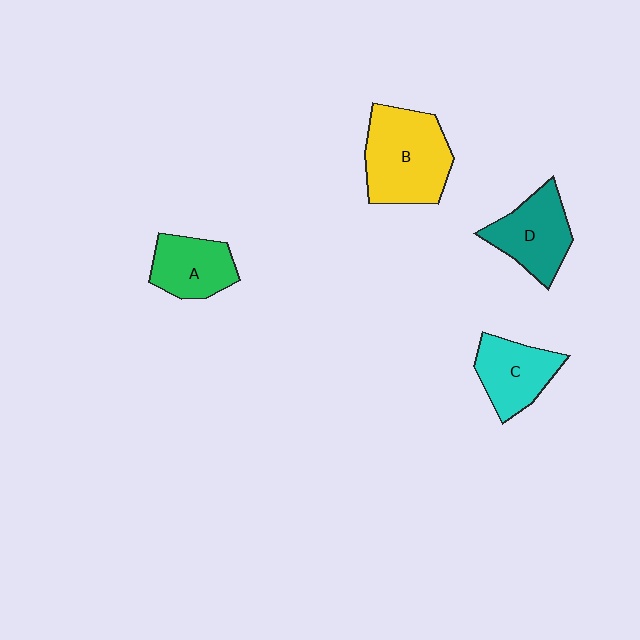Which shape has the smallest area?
Shape A (green).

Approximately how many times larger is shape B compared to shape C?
Approximately 1.5 times.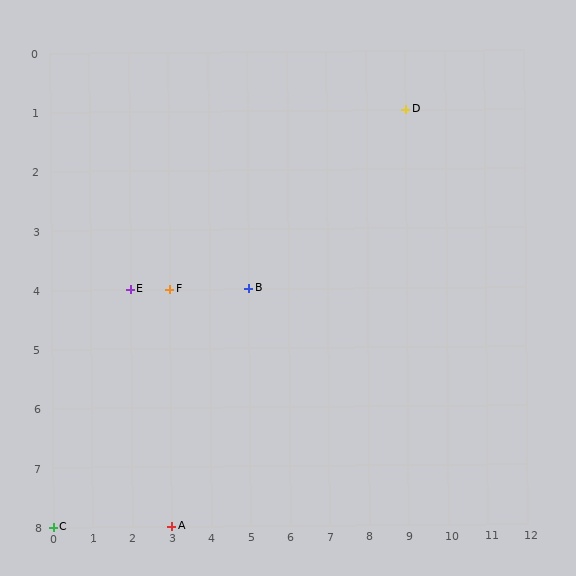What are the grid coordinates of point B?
Point B is at grid coordinates (5, 4).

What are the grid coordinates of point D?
Point D is at grid coordinates (9, 1).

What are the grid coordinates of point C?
Point C is at grid coordinates (0, 8).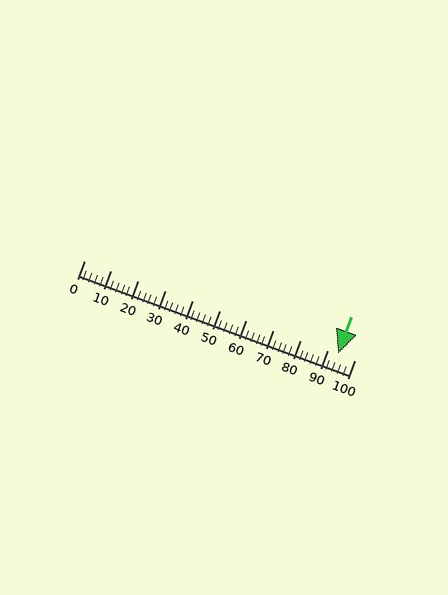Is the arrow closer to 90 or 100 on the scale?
The arrow is closer to 90.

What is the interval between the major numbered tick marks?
The major tick marks are spaced 10 units apart.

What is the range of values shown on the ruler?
The ruler shows values from 0 to 100.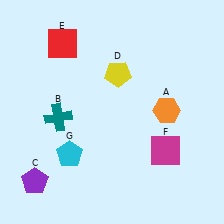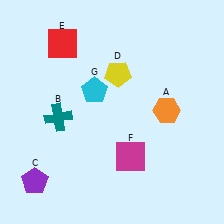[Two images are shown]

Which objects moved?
The objects that moved are: the magenta square (F), the cyan pentagon (G).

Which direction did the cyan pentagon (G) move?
The cyan pentagon (G) moved up.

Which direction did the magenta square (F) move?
The magenta square (F) moved left.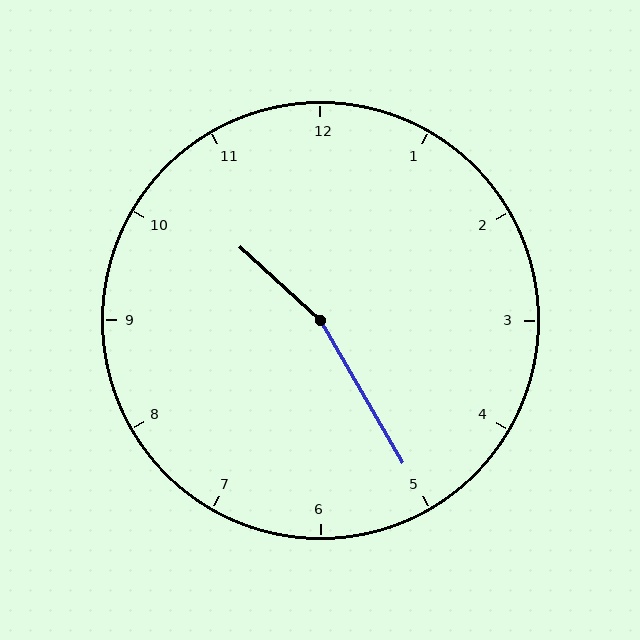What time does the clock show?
10:25.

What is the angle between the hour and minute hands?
Approximately 162 degrees.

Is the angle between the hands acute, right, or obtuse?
It is obtuse.